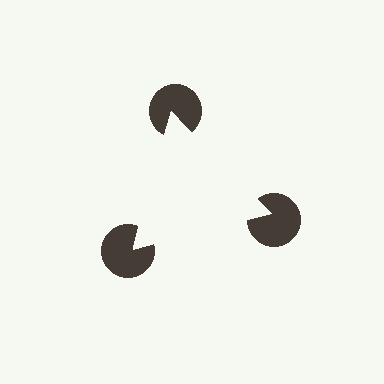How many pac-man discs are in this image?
There are 3 — one at each vertex of the illusory triangle.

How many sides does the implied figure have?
3 sides.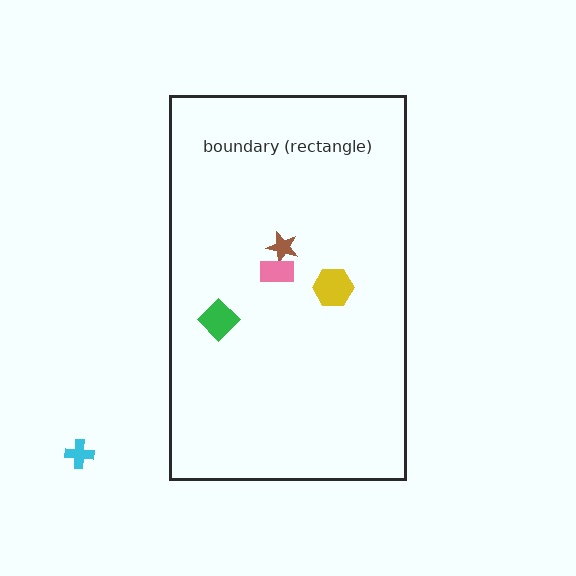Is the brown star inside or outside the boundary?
Inside.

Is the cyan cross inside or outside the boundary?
Outside.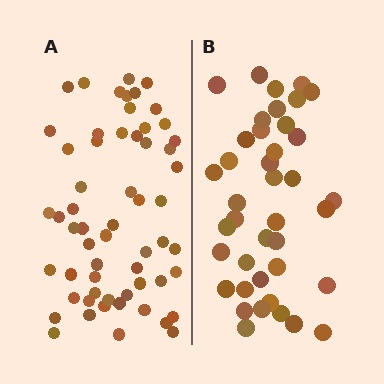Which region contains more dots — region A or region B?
Region A (the left region) has more dots.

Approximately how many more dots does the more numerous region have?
Region A has approximately 20 more dots than region B.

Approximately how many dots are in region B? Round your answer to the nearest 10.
About 40 dots.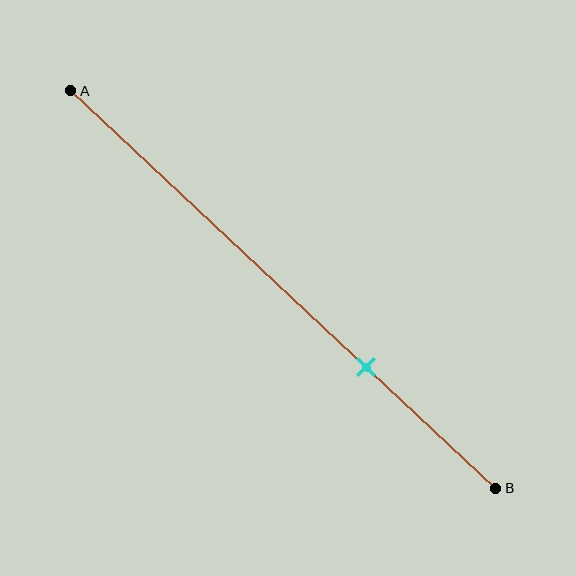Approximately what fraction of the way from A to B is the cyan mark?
The cyan mark is approximately 70% of the way from A to B.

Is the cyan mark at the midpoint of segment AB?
No, the mark is at about 70% from A, not at the 50% midpoint.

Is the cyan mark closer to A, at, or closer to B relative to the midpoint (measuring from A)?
The cyan mark is closer to point B than the midpoint of segment AB.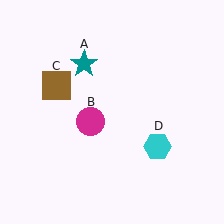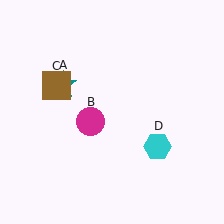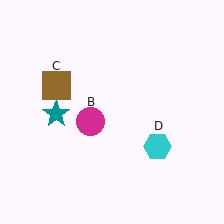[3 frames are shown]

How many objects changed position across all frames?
1 object changed position: teal star (object A).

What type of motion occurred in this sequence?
The teal star (object A) rotated counterclockwise around the center of the scene.